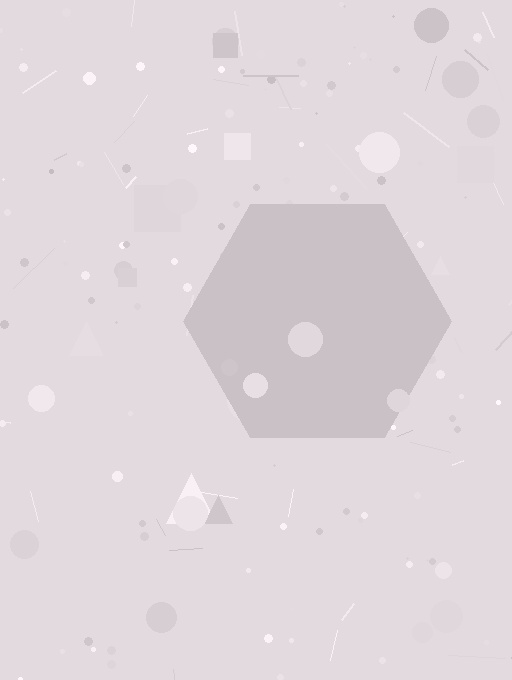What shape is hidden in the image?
A hexagon is hidden in the image.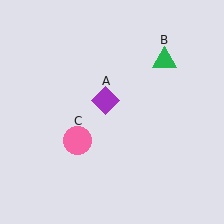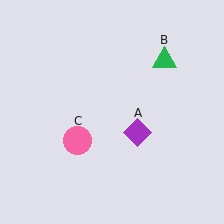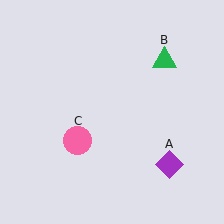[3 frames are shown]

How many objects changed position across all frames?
1 object changed position: purple diamond (object A).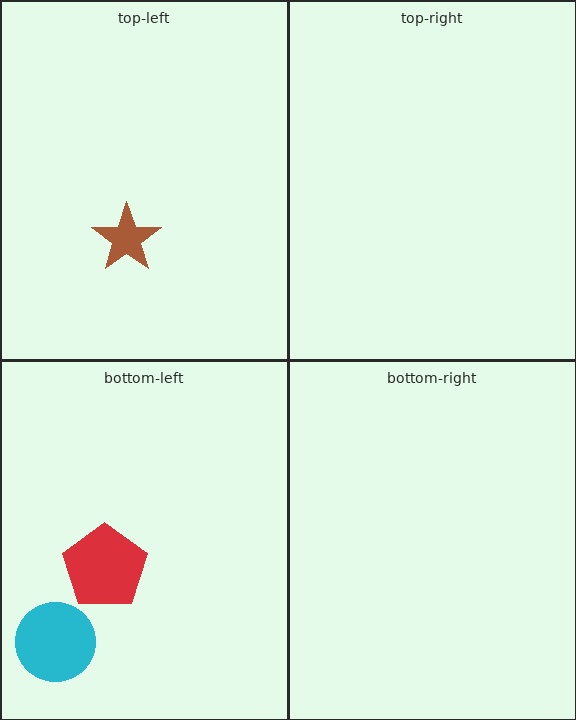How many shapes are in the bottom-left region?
2.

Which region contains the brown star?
The top-left region.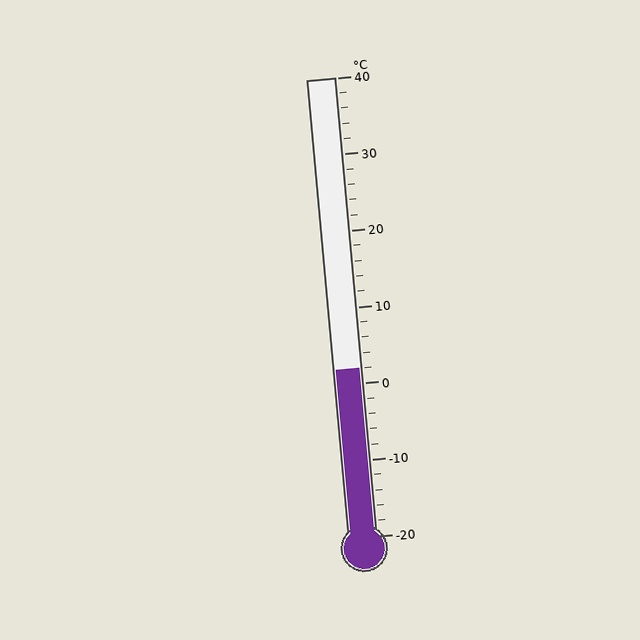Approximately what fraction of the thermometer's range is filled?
The thermometer is filled to approximately 35% of its range.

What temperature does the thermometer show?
The thermometer shows approximately 2°C.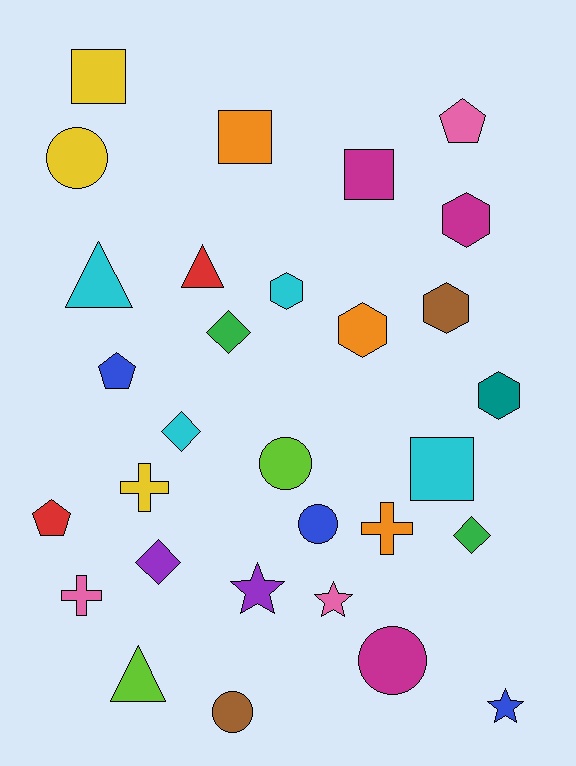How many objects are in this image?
There are 30 objects.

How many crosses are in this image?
There are 3 crosses.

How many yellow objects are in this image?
There are 3 yellow objects.